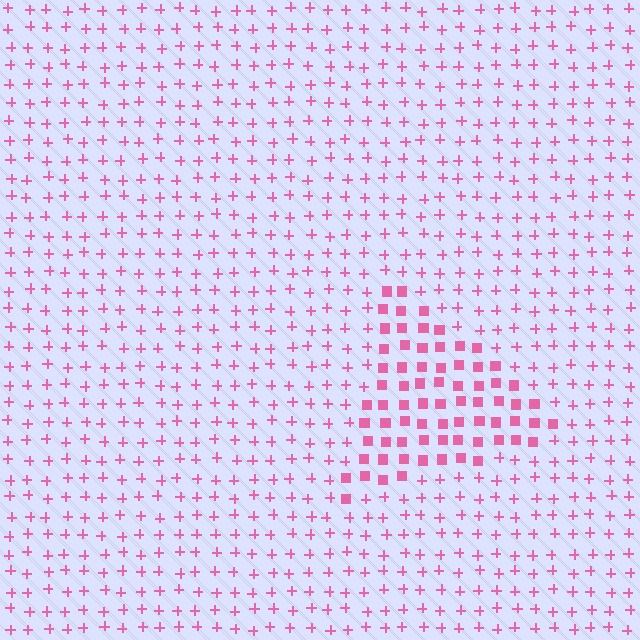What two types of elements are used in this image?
The image uses squares inside the triangle region and plus signs outside it.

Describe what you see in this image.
The image is filled with small pink elements arranged in a uniform grid. A triangle-shaped region contains squares, while the surrounding area contains plus signs. The boundary is defined purely by the change in element shape.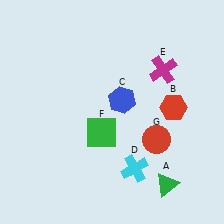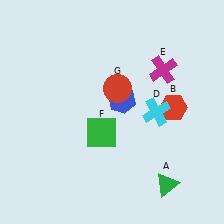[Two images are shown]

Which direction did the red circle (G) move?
The red circle (G) moved up.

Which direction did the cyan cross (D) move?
The cyan cross (D) moved up.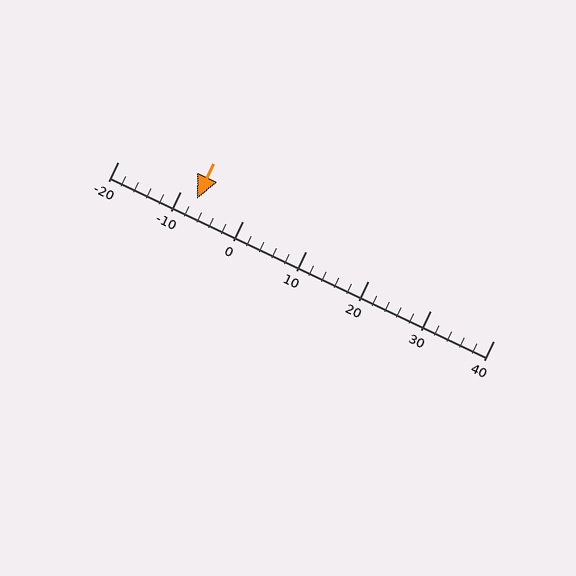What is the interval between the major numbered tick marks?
The major tick marks are spaced 10 units apart.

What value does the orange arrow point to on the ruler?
The orange arrow points to approximately -7.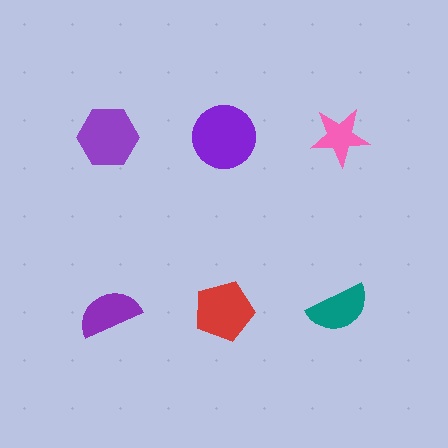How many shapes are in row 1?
3 shapes.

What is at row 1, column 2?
A purple circle.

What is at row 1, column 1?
A purple hexagon.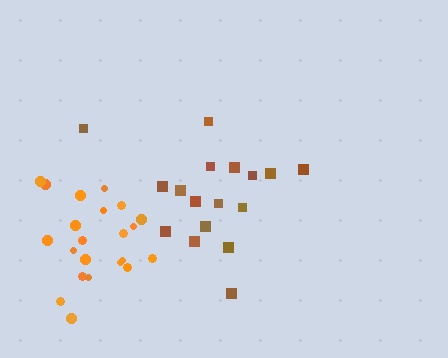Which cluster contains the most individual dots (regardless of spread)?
Orange (22).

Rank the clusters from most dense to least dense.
orange, brown.